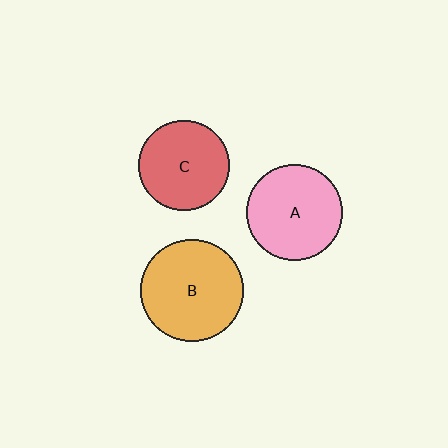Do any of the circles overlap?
No, none of the circles overlap.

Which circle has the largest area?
Circle B (orange).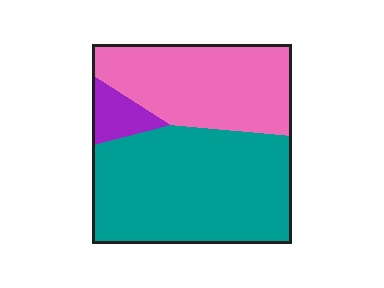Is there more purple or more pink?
Pink.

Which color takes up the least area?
Purple, at roughly 5%.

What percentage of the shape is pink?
Pink covers about 35% of the shape.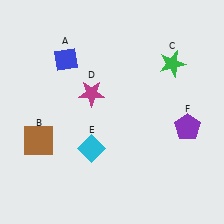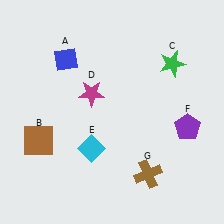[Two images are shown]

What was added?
A brown cross (G) was added in Image 2.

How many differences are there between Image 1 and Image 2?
There is 1 difference between the two images.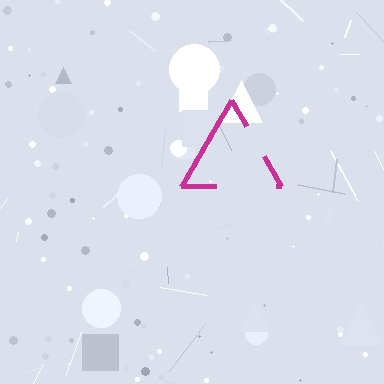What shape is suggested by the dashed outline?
The dashed outline suggests a triangle.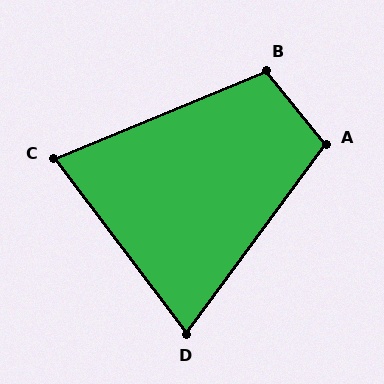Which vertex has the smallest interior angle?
D, at approximately 74 degrees.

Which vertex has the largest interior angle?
B, at approximately 106 degrees.